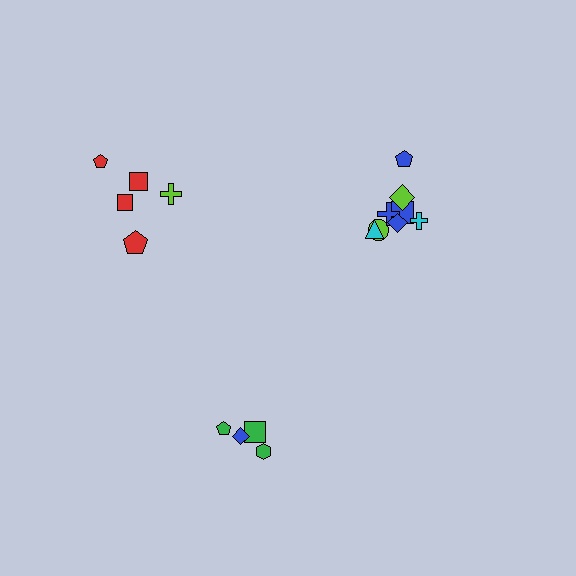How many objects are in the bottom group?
There are 4 objects.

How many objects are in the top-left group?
There are 5 objects.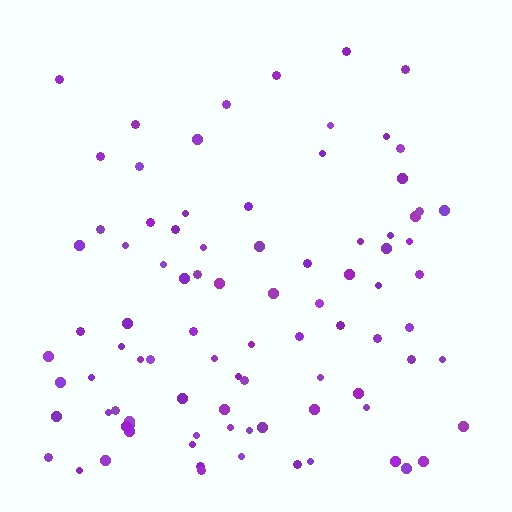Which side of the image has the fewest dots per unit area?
The top.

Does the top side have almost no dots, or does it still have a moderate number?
Still a moderate number, just noticeably fewer than the bottom.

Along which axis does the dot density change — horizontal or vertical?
Vertical.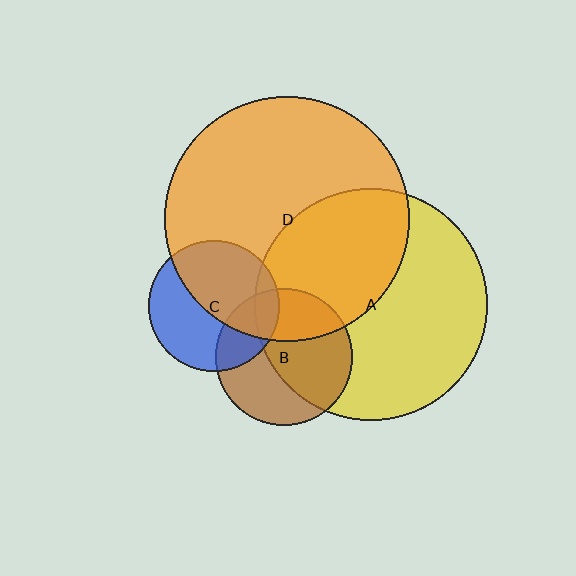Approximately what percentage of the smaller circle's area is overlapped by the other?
Approximately 40%.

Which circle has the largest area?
Circle D (orange).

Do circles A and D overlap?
Yes.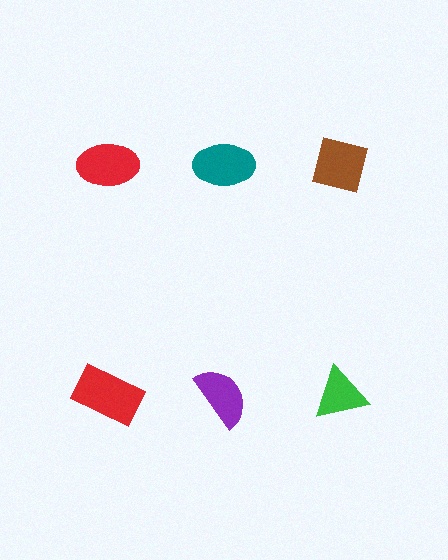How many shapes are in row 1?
3 shapes.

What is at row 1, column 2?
A teal ellipse.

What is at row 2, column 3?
A green triangle.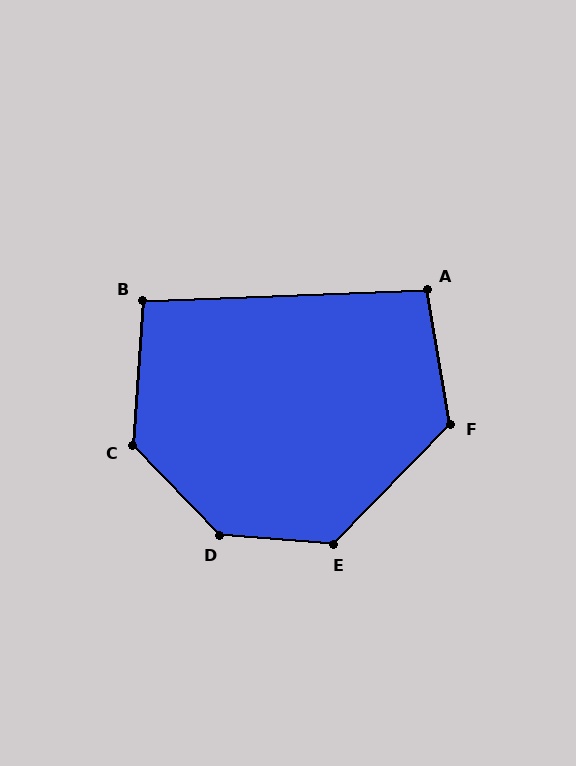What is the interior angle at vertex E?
Approximately 130 degrees (obtuse).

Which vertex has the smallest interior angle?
B, at approximately 96 degrees.